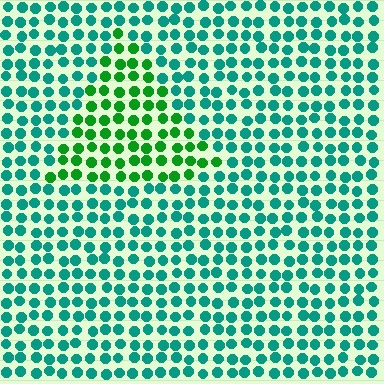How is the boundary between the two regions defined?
The boundary is defined purely by a slight shift in hue (about 44 degrees). Spacing, size, and orientation are identical on both sides.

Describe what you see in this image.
The image is filled with small teal elements in a uniform arrangement. A triangle-shaped region is visible where the elements are tinted to a slightly different hue, forming a subtle color boundary.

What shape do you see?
I see a triangle.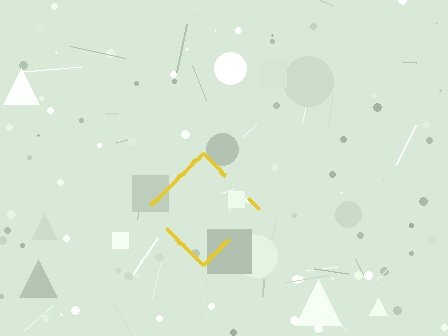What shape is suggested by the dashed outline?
The dashed outline suggests a diamond.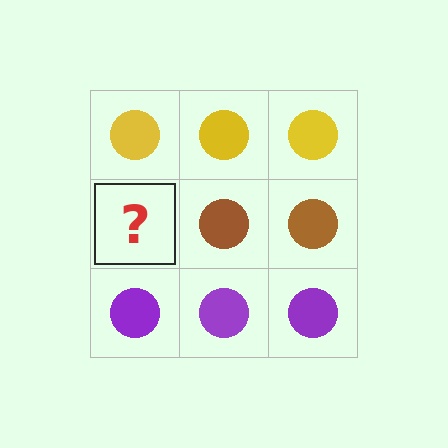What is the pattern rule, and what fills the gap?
The rule is that each row has a consistent color. The gap should be filled with a brown circle.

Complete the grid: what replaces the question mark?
The question mark should be replaced with a brown circle.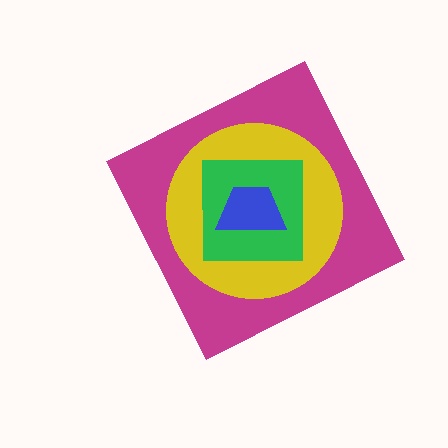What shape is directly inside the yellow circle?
The green square.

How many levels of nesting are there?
4.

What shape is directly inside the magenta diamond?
The yellow circle.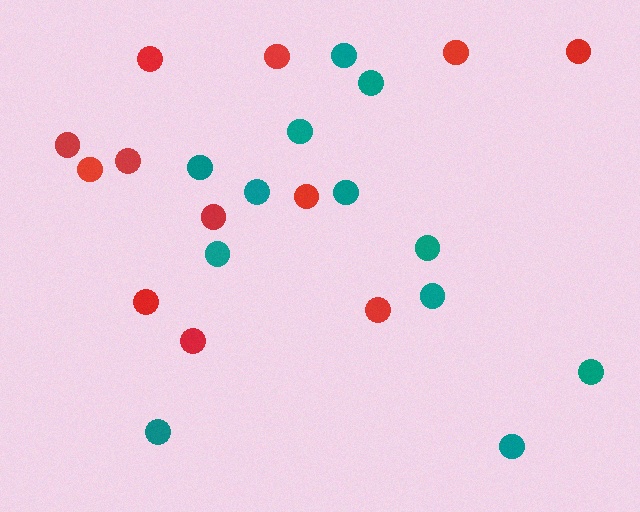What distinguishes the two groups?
There are 2 groups: one group of teal circles (12) and one group of red circles (12).